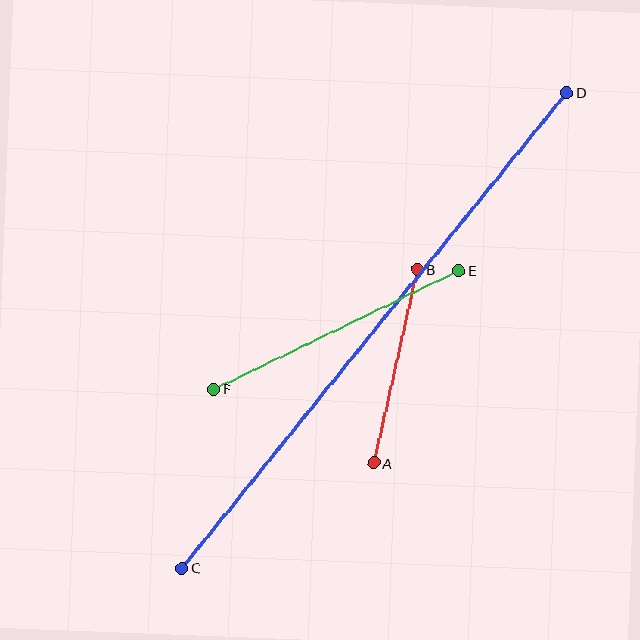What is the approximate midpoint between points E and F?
The midpoint is at approximately (336, 330) pixels.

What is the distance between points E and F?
The distance is approximately 272 pixels.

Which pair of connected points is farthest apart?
Points C and D are farthest apart.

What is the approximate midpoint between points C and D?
The midpoint is at approximately (374, 330) pixels.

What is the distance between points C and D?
The distance is approximately 612 pixels.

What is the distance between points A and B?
The distance is approximately 198 pixels.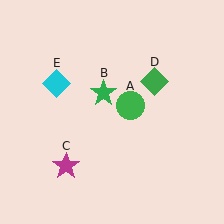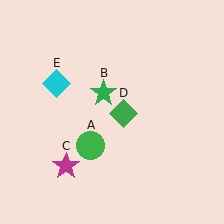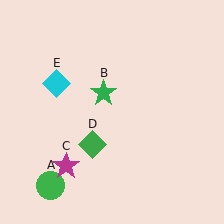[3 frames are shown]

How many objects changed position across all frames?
2 objects changed position: green circle (object A), green diamond (object D).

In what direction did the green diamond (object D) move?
The green diamond (object D) moved down and to the left.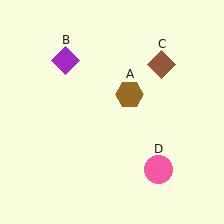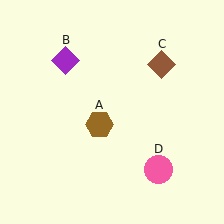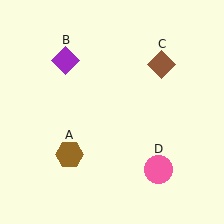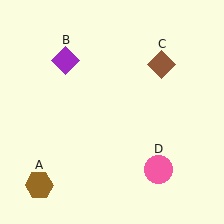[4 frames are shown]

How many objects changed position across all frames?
1 object changed position: brown hexagon (object A).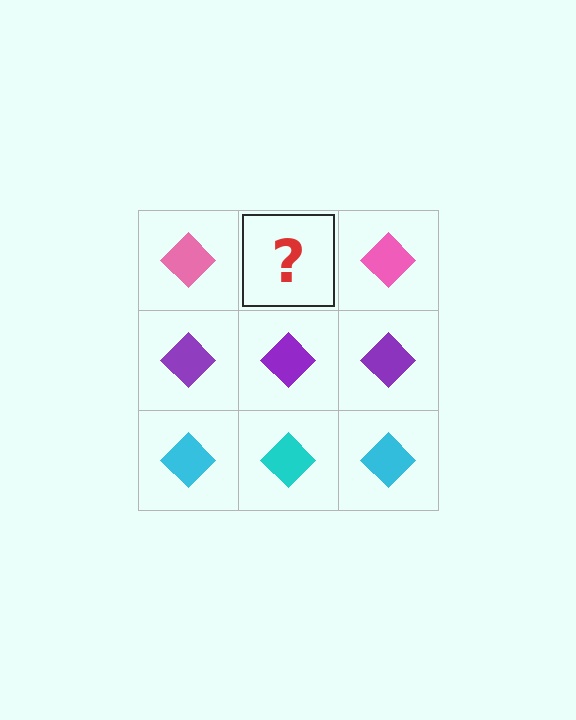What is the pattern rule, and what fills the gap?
The rule is that each row has a consistent color. The gap should be filled with a pink diamond.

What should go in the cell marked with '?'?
The missing cell should contain a pink diamond.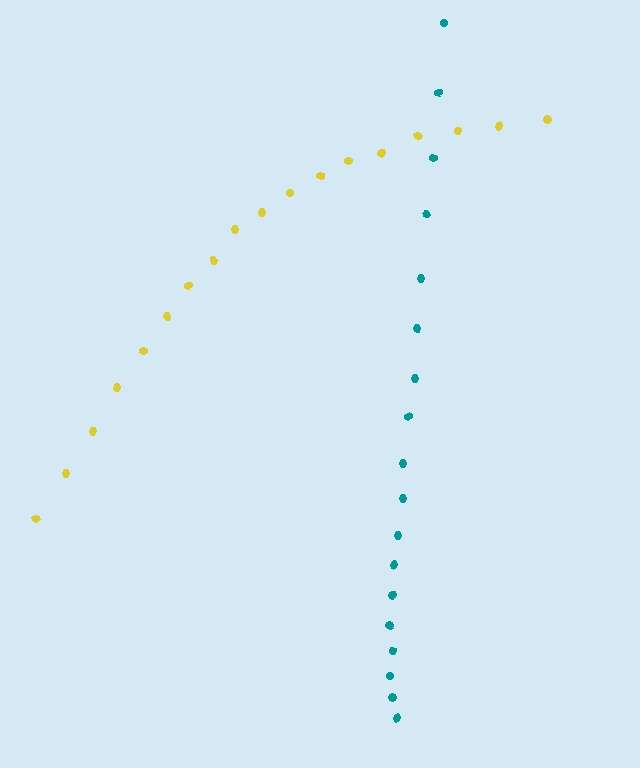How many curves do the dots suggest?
There are 2 distinct paths.